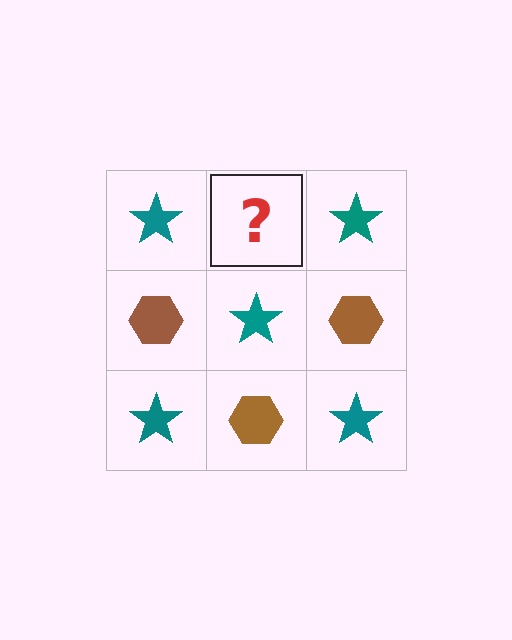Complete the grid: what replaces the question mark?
The question mark should be replaced with a brown hexagon.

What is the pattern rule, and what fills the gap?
The rule is that it alternates teal star and brown hexagon in a checkerboard pattern. The gap should be filled with a brown hexagon.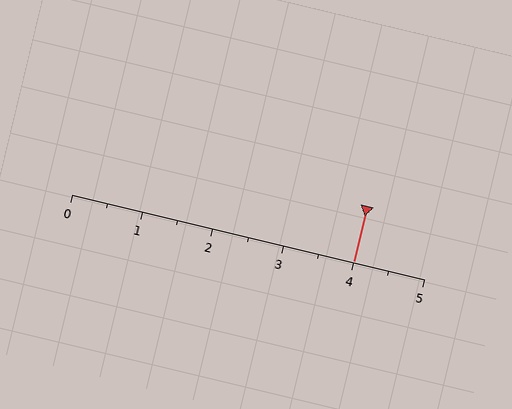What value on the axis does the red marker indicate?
The marker indicates approximately 4.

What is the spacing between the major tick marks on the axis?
The major ticks are spaced 1 apart.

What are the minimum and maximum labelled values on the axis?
The axis runs from 0 to 5.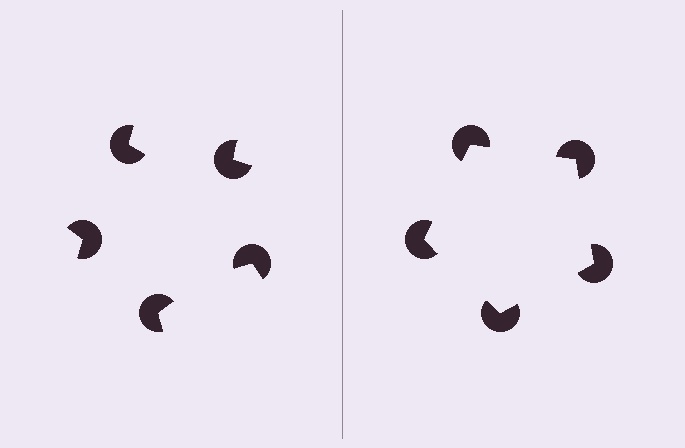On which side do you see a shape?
An illusory pentagon appears on the right side. On the left side the wedge cuts are rotated, so no coherent shape forms.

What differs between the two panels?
The pac-man discs are positioned identically on both sides; only the wedge orientations differ. On the right they align to a pentagon; on the left they are misaligned.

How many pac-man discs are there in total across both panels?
10 — 5 on each side.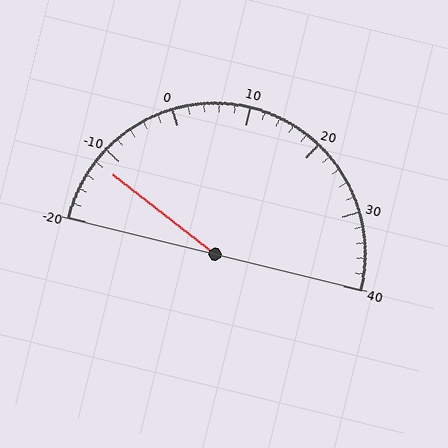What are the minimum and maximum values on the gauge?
The gauge ranges from -20 to 40.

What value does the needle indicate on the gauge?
The needle indicates approximately -12.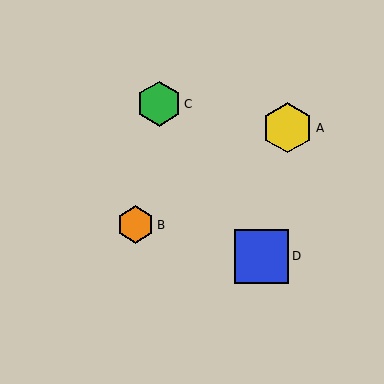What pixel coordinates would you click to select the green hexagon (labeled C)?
Click at (159, 104) to select the green hexagon C.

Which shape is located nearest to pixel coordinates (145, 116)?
The green hexagon (labeled C) at (159, 104) is nearest to that location.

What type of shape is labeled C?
Shape C is a green hexagon.